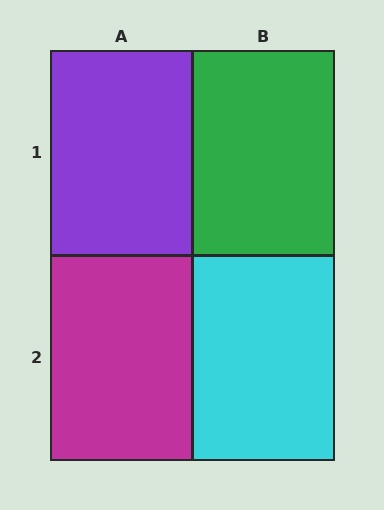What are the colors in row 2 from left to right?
Magenta, cyan.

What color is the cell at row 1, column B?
Green.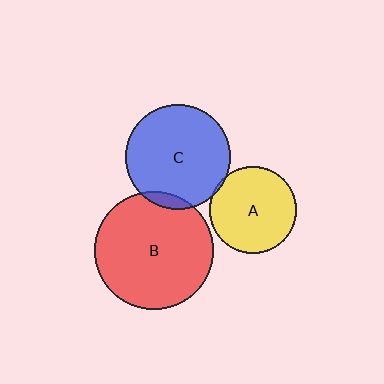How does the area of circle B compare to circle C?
Approximately 1.3 times.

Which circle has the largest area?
Circle B (red).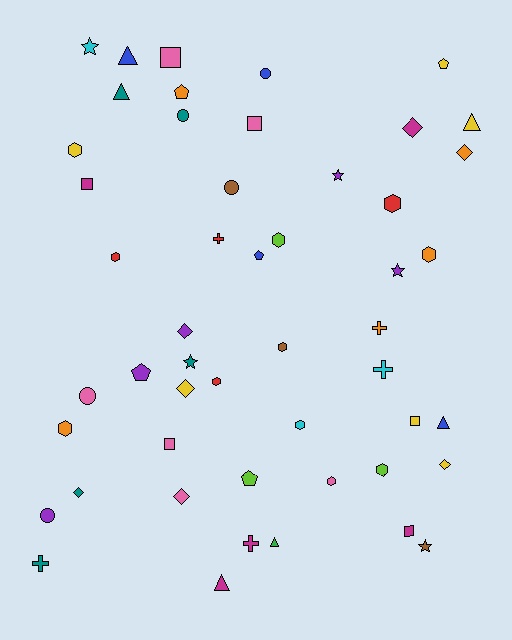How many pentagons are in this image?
There are 5 pentagons.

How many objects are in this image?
There are 50 objects.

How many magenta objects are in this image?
There are 5 magenta objects.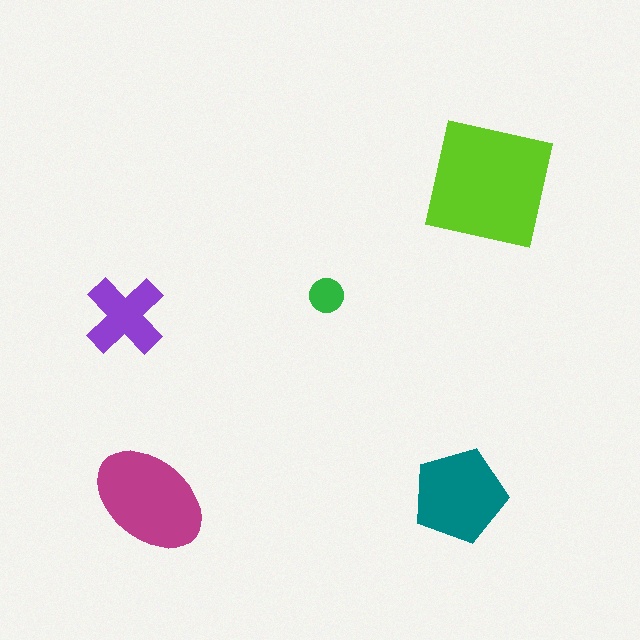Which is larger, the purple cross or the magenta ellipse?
The magenta ellipse.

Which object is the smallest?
The green circle.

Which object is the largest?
The lime square.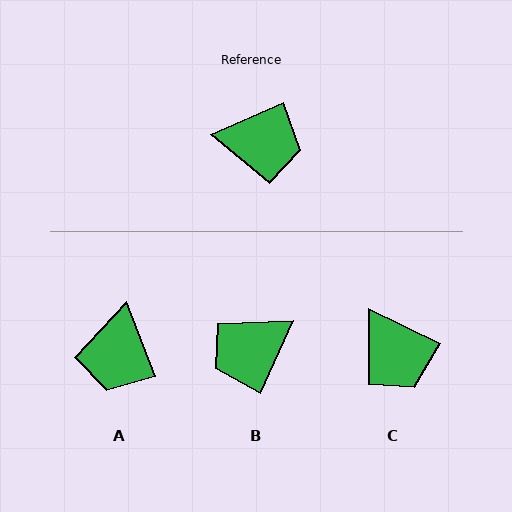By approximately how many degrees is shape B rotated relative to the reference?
Approximately 138 degrees clockwise.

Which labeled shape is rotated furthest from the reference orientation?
B, about 138 degrees away.